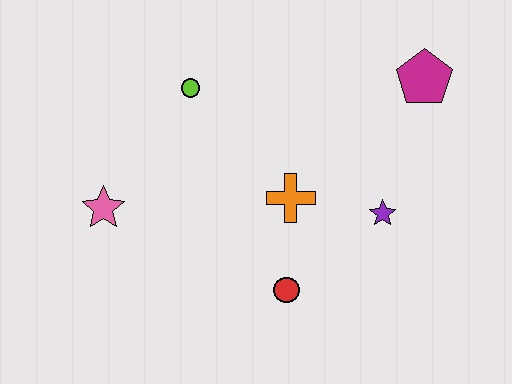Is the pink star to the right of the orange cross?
No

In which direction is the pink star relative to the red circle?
The pink star is to the left of the red circle.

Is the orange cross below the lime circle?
Yes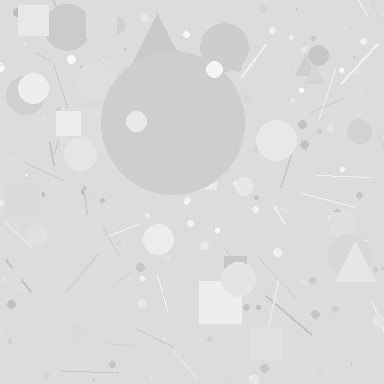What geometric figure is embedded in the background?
A circle is embedded in the background.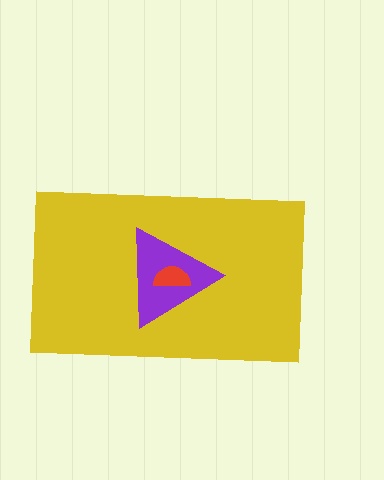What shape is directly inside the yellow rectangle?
The purple triangle.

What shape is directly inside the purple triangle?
The red semicircle.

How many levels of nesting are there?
3.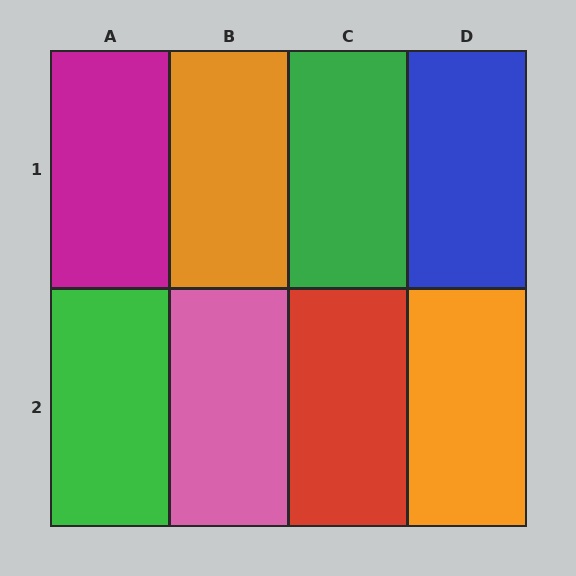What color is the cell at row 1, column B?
Orange.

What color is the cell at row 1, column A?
Magenta.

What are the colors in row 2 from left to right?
Green, pink, red, orange.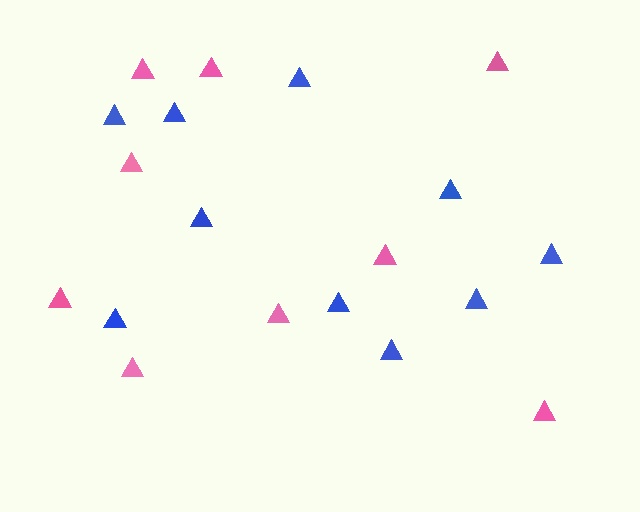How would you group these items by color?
There are 2 groups: one group of blue triangles (10) and one group of pink triangles (9).